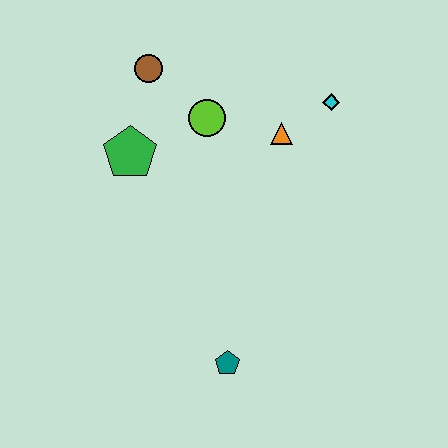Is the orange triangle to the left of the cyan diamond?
Yes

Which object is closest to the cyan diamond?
The orange triangle is closest to the cyan diamond.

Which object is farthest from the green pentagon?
The teal pentagon is farthest from the green pentagon.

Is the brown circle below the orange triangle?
No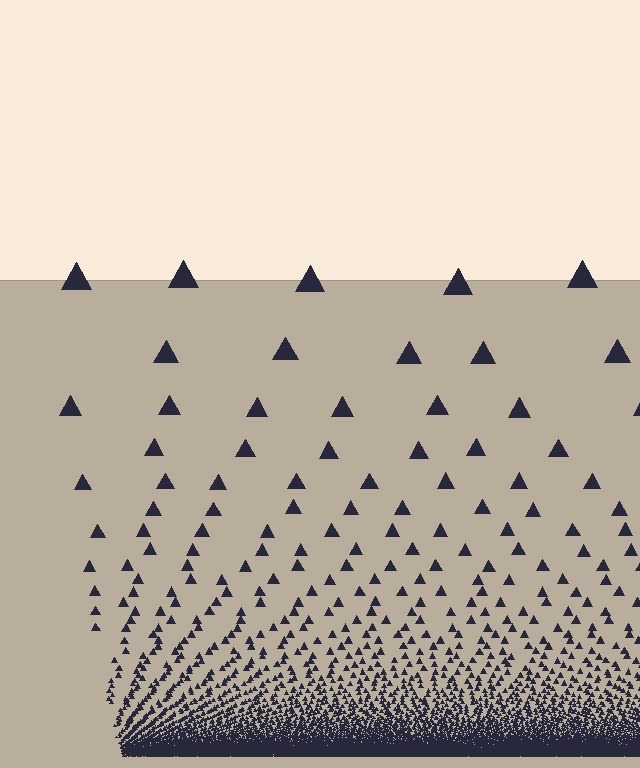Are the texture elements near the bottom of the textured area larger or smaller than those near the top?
Smaller. The gradient is inverted — elements near the bottom are smaller and denser.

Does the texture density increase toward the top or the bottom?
Density increases toward the bottom.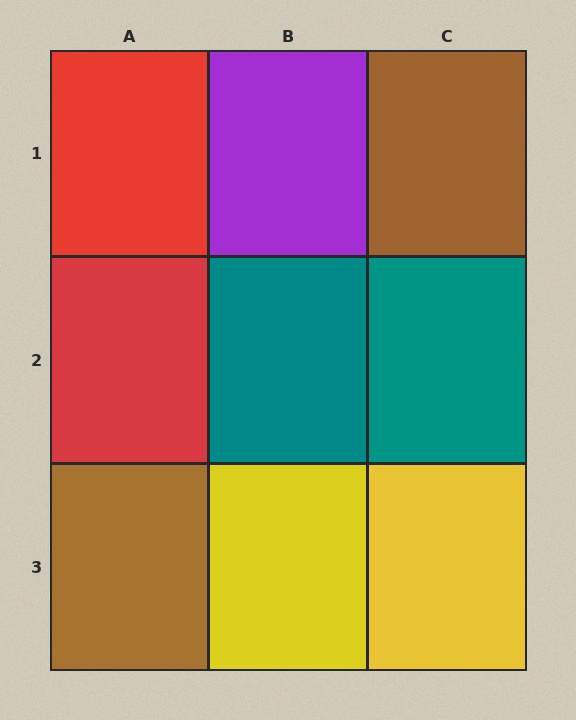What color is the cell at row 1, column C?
Brown.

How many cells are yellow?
2 cells are yellow.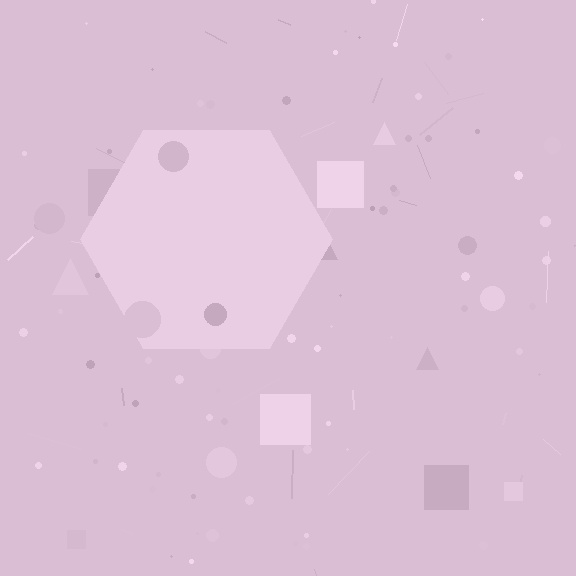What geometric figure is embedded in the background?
A hexagon is embedded in the background.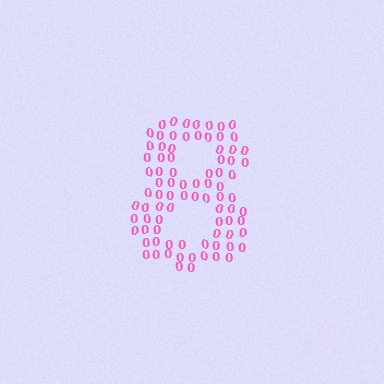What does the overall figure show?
The overall figure shows the digit 8.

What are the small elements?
The small elements are digit 0's.